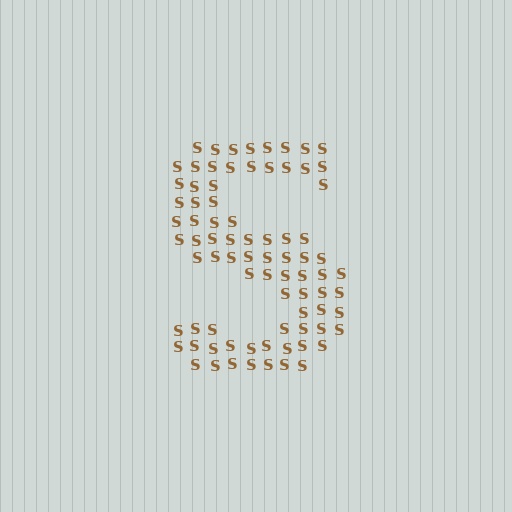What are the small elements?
The small elements are letter S's.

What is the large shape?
The large shape is the letter S.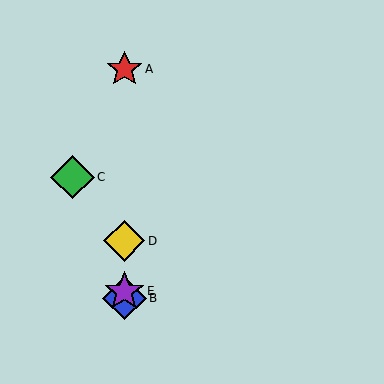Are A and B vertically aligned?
Yes, both are at x≈124.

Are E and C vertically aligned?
No, E is at x≈124 and C is at x≈73.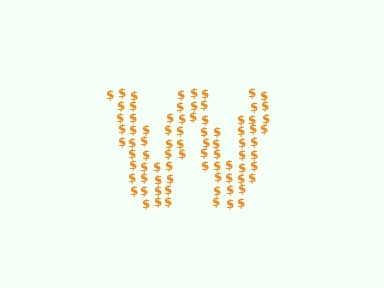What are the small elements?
The small elements are dollar signs.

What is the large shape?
The large shape is the letter W.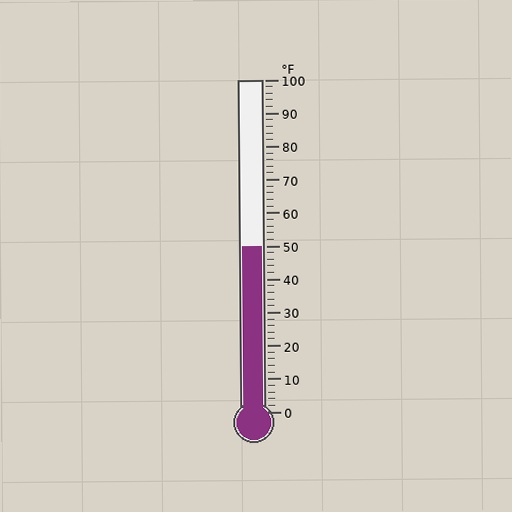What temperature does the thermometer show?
The thermometer shows approximately 50°F.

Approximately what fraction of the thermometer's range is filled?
The thermometer is filled to approximately 50% of its range.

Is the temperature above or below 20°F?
The temperature is above 20°F.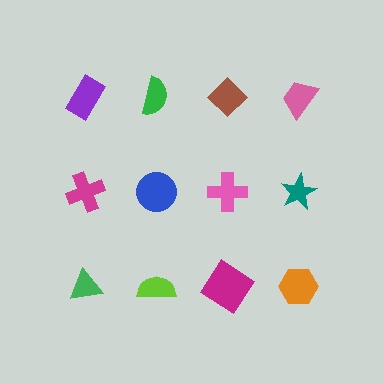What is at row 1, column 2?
A green semicircle.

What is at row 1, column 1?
A purple rectangle.